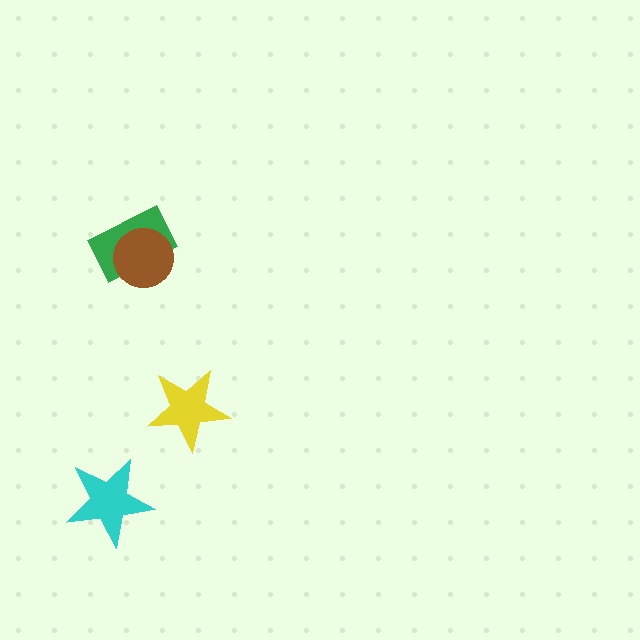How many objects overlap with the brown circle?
1 object overlaps with the brown circle.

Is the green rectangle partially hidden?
Yes, it is partially covered by another shape.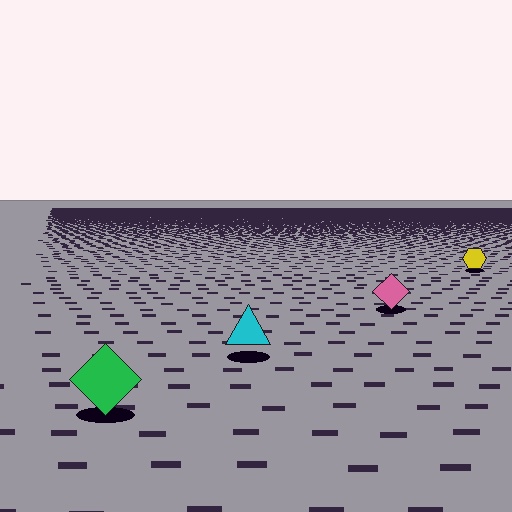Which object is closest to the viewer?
The green diamond is closest. The texture marks near it are larger and more spread out.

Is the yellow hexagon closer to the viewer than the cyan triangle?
No. The cyan triangle is closer — you can tell from the texture gradient: the ground texture is coarser near it.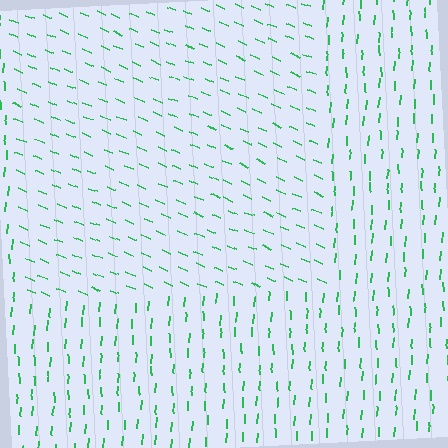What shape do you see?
I see a rectangle.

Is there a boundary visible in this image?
Yes, there is a texture boundary formed by a change in line orientation.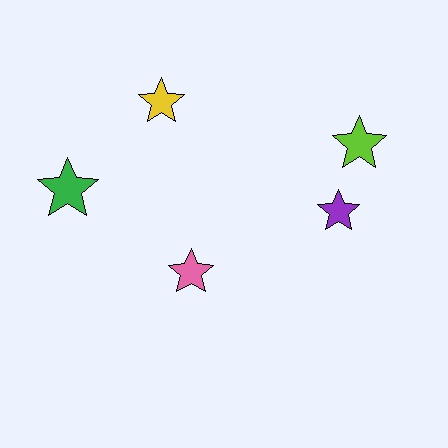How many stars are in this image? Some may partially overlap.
There are 5 stars.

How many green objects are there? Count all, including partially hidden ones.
There is 1 green object.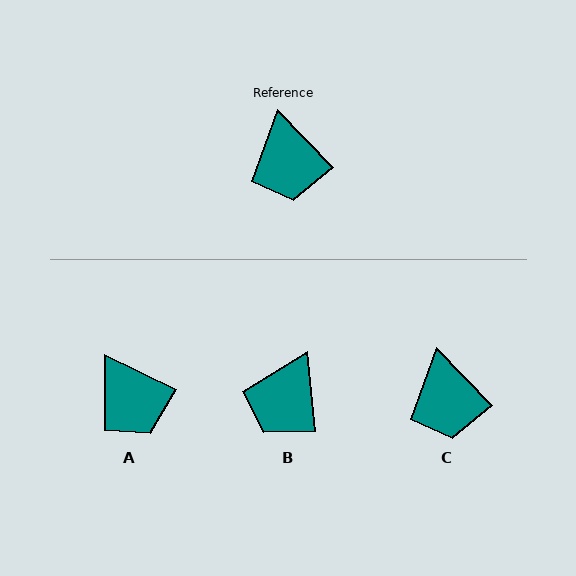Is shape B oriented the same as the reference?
No, it is off by about 39 degrees.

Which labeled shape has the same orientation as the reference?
C.